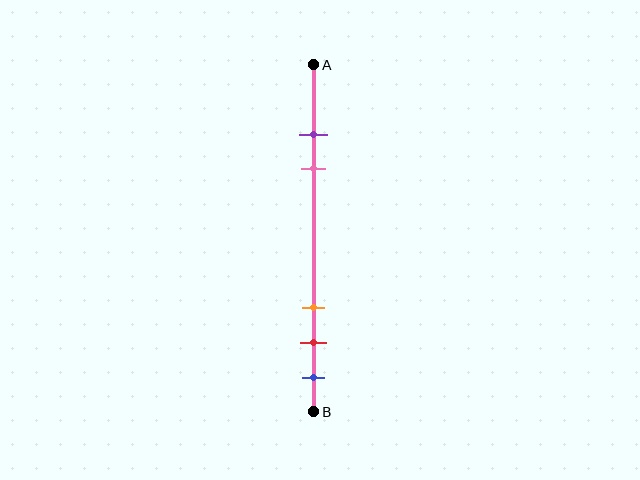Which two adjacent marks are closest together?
The purple and pink marks are the closest adjacent pair.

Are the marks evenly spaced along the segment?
No, the marks are not evenly spaced.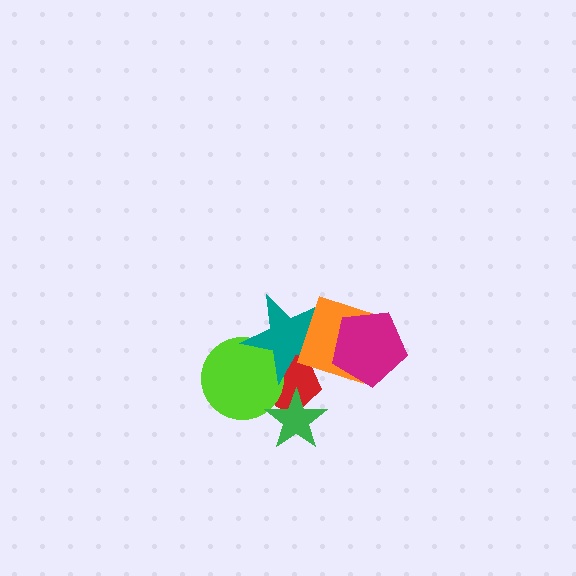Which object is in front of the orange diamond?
The magenta pentagon is in front of the orange diamond.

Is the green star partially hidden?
No, no other shape covers it.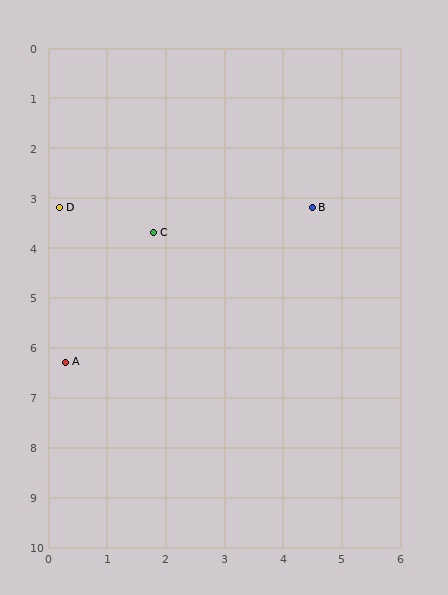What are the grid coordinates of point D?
Point D is at approximately (0.2, 3.2).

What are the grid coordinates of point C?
Point C is at approximately (1.8, 3.7).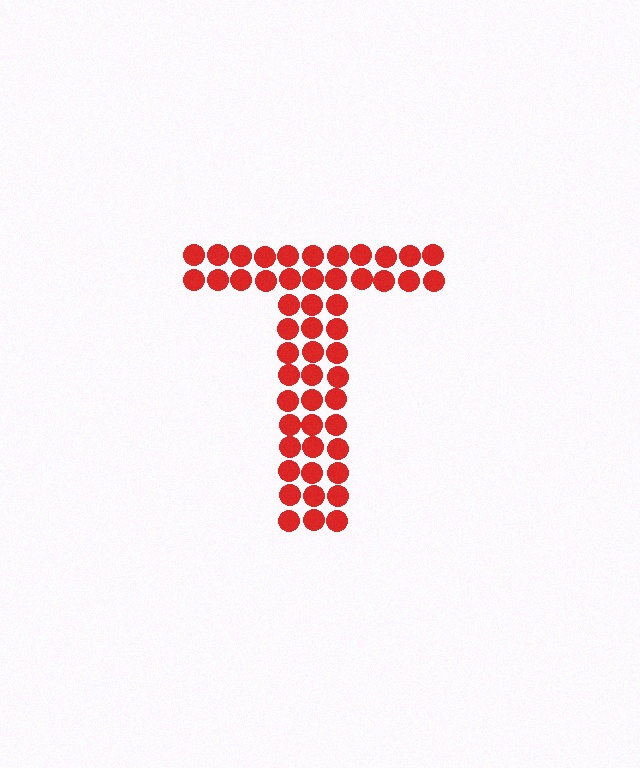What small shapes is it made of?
It is made of small circles.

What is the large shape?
The large shape is the letter T.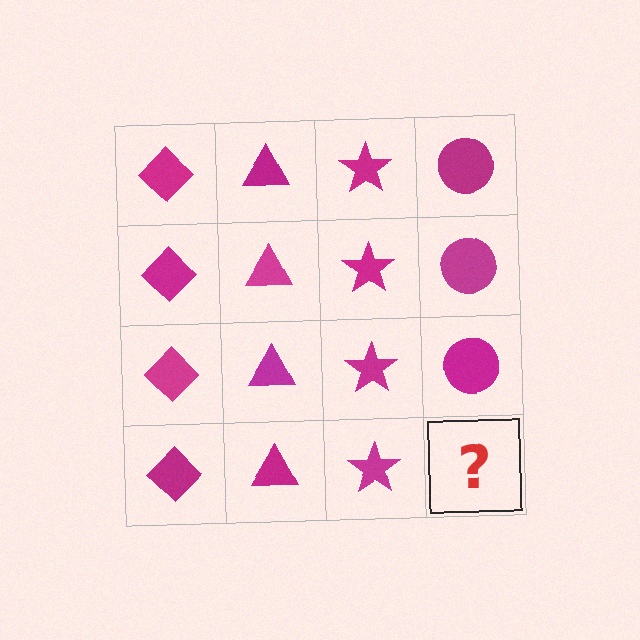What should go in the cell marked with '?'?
The missing cell should contain a magenta circle.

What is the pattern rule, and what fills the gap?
The rule is that each column has a consistent shape. The gap should be filled with a magenta circle.